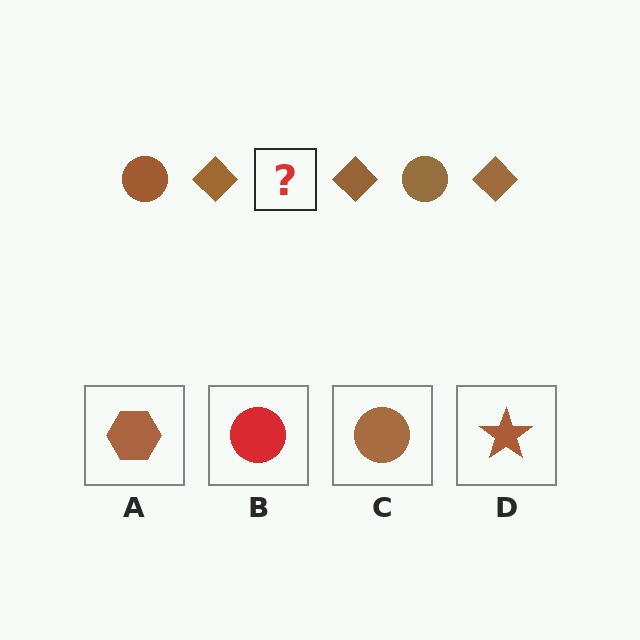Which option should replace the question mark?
Option C.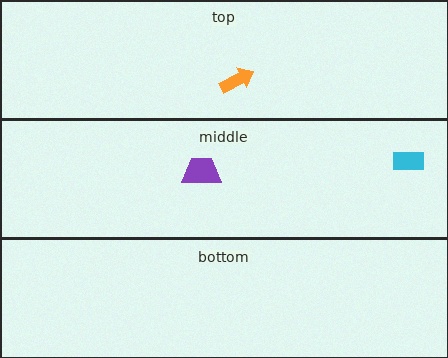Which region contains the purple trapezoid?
The middle region.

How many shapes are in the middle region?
2.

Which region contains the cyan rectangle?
The middle region.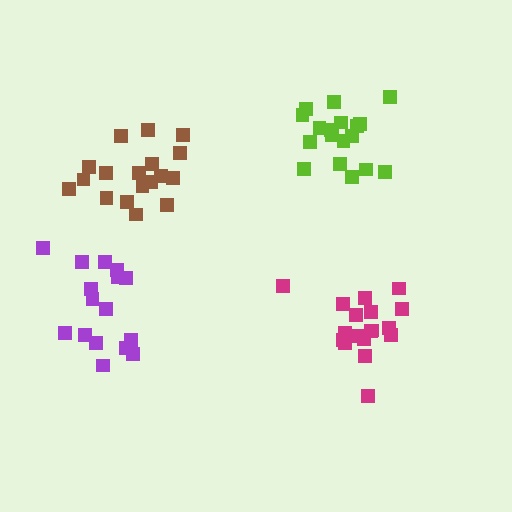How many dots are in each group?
Group 1: 18 dots, Group 2: 19 dots, Group 3: 16 dots, Group 4: 18 dots (71 total).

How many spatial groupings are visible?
There are 4 spatial groupings.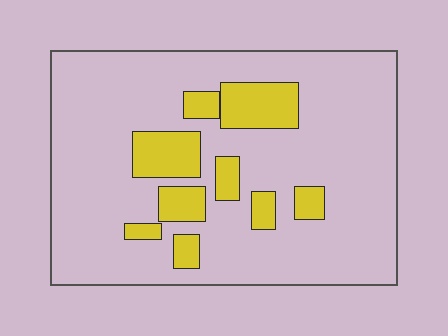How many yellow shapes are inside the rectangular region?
9.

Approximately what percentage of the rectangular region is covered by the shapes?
Approximately 20%.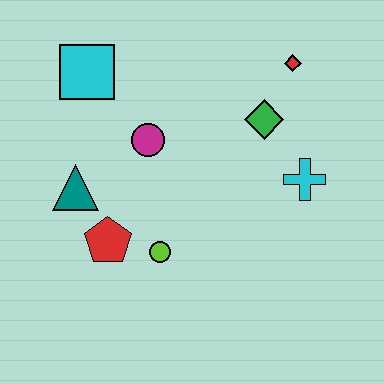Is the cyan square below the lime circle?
No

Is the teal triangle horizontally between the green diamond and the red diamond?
No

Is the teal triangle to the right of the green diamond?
No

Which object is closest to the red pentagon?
The lime circle is closest to the red pentagon.